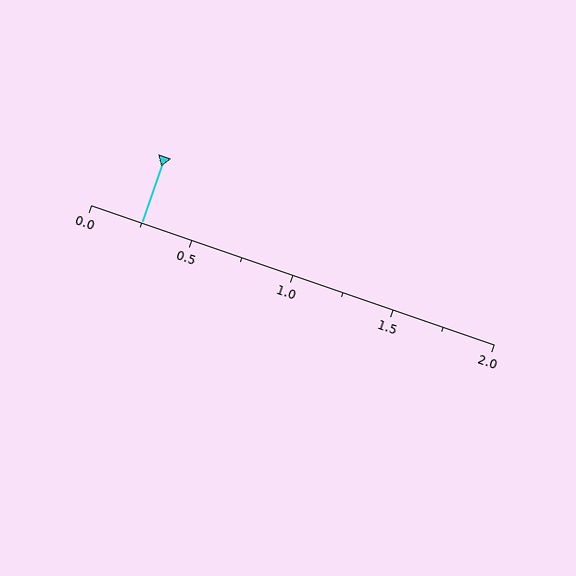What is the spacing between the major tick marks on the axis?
The major ticks are spaced 0.5 apart.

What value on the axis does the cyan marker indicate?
The marker indicates approximately 0.25.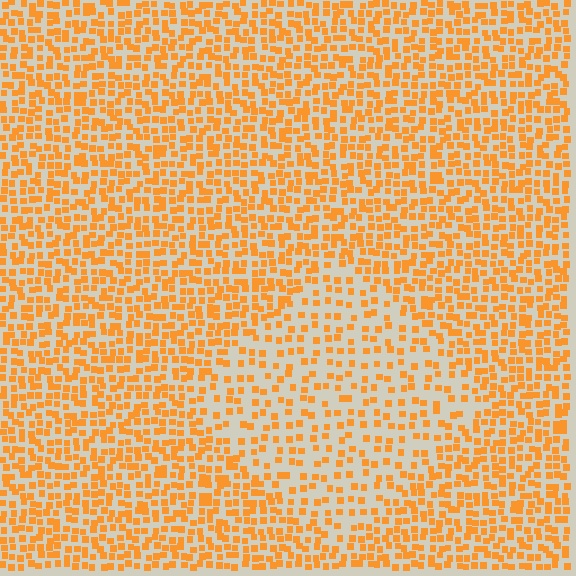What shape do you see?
I see a diamond.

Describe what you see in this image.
The image contains small orange elements arranged at two different densities. A diamond-shaped region is visible where the elements are less densely packed than the surrounding area.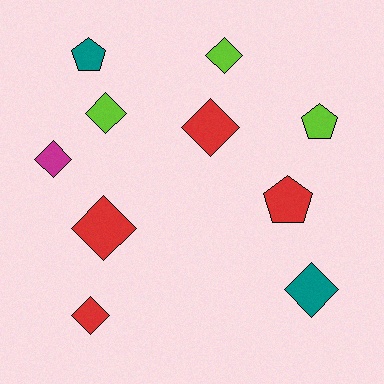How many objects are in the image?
There are 10 objects.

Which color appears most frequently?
Red, with 4 objects.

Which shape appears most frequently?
Diamond, with 7 objects.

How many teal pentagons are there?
There is 1 teal pentagon.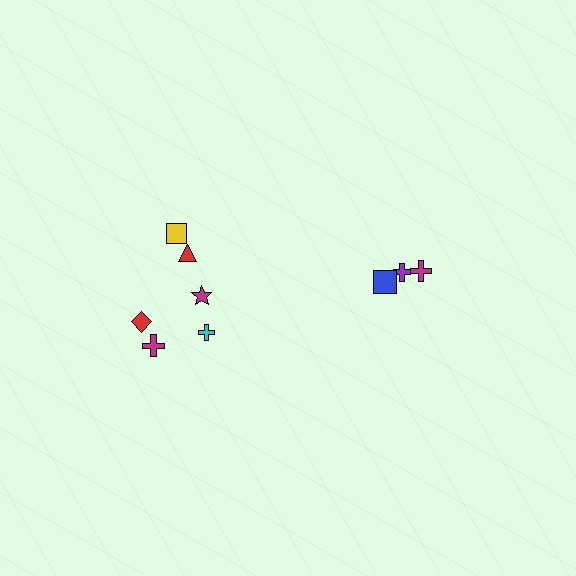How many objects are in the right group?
There are 3 objects.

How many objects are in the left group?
There are 6 objects.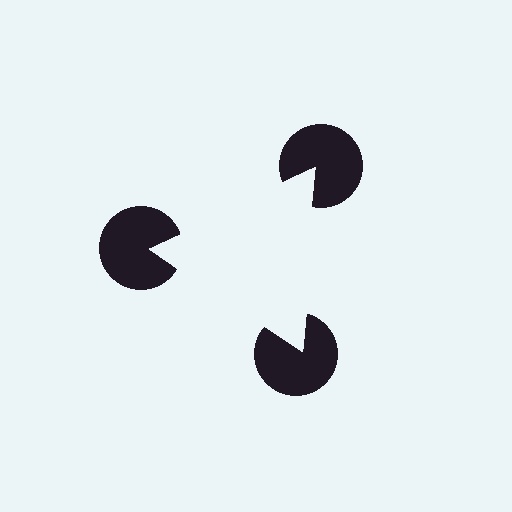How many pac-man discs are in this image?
There are 3 — one at each vertex of the illusory triangle.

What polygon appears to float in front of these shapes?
An illusory triangle — its edges are inferred from the aligned wedge cuts in the pac-man discs, not physically drawn.